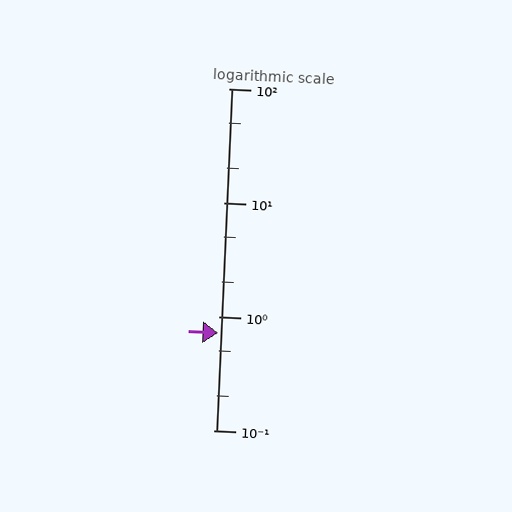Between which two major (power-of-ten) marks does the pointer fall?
The pointer is between 0.1 and 1.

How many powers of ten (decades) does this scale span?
The scale spans 3 decades, from 0.1 to 100.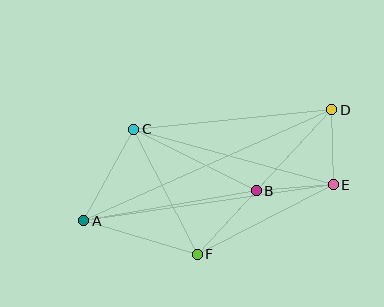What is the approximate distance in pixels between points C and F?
The distance between C and F is approximately 140 pixels.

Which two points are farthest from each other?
Points A and D are farthest from each other.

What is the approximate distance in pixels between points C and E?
The distance between C and E is approximately 207 pixels.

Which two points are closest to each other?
Points D and E are closest to each other.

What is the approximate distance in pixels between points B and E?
The distance between B and E is approximately 77 pixels.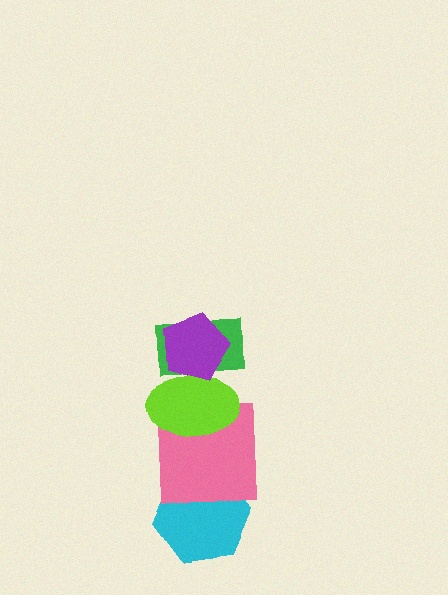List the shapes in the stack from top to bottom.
From top to bottom: the purple pentagon, the green rectangle, the lime ellipse, the pink square, the cyan hexagon.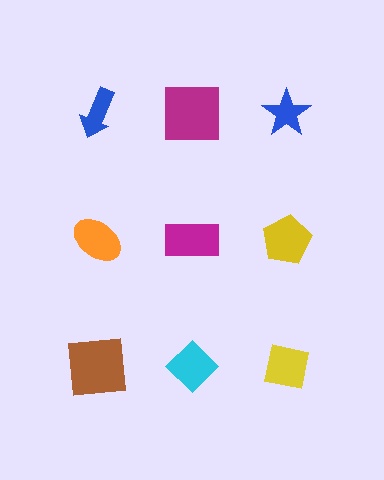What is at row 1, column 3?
A blue star.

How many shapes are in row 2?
3 shapes.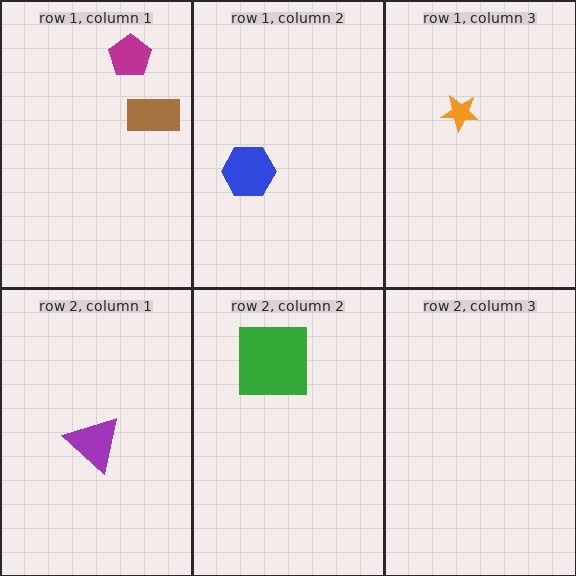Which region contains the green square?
The row 2, column 2 region.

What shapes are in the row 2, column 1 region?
The purple triangle.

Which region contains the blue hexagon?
The row 1, column 2 region.